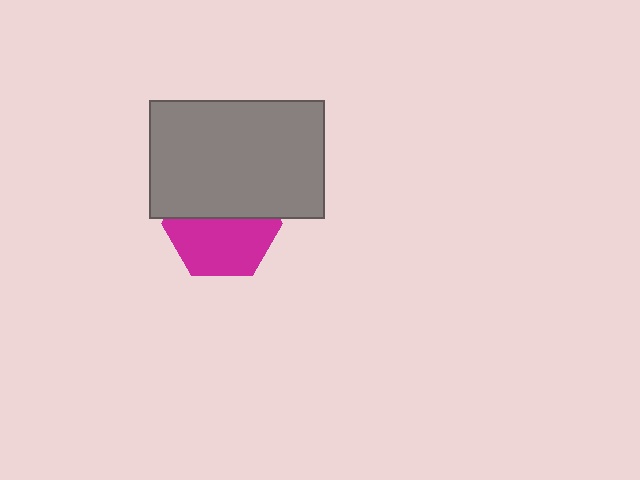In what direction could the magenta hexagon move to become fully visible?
The magenta hexagon could move down. That would shift it out from behind the gray rectangle entirely.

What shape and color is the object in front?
The object in front is a gray rectangle.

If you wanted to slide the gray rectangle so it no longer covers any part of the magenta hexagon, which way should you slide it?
Slide it up — that is the most direct way to separate the two shapes.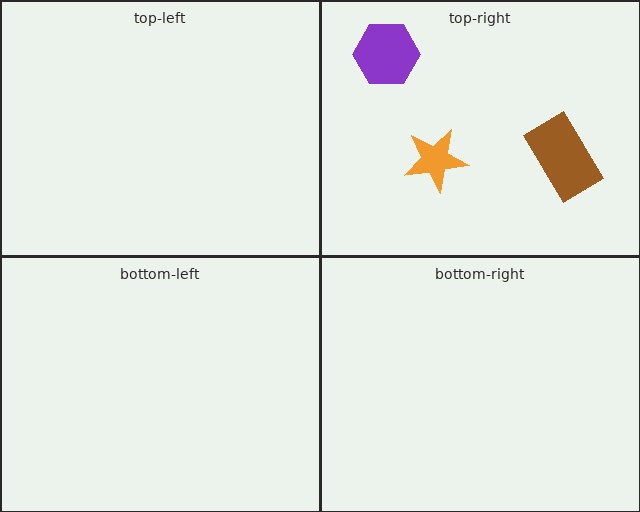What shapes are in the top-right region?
The purple hexagon, the brown rectangle, the orange star.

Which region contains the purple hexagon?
The top-right region.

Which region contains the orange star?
The top-right region.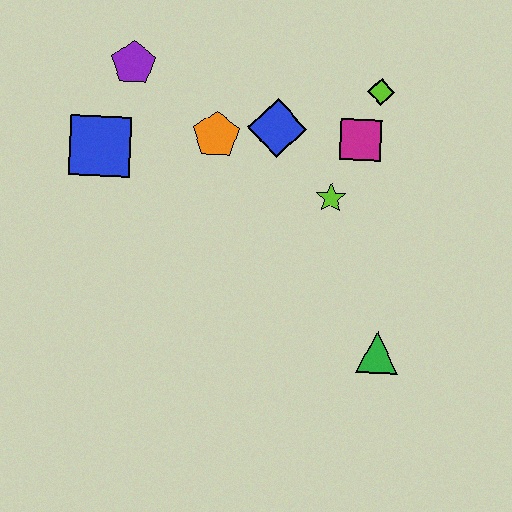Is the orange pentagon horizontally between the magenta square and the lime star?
No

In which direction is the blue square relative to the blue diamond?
The blue square is to the left of the blue diamond.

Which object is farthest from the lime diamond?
The blue square is farthest from the lime diamond.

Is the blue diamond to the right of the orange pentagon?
Yes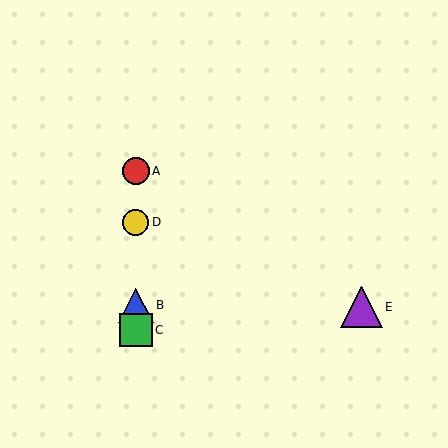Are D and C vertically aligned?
Yes, both are at x≈136.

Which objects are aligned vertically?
Objects A, B, C, D are aligned vertically.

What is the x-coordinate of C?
Object C is at x≈136.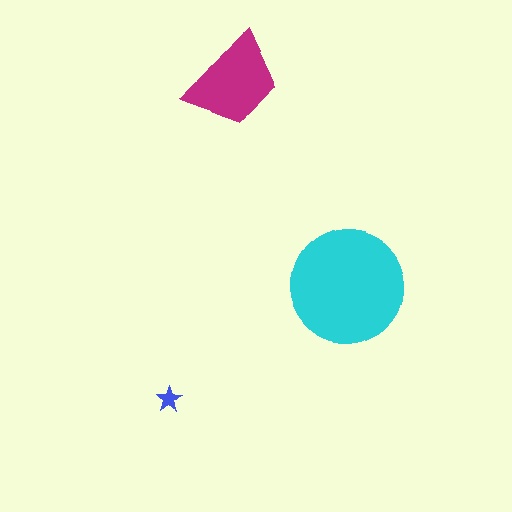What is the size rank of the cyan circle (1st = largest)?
1st.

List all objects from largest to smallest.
The cyan circle, the magenta trapezoid, the blue star.